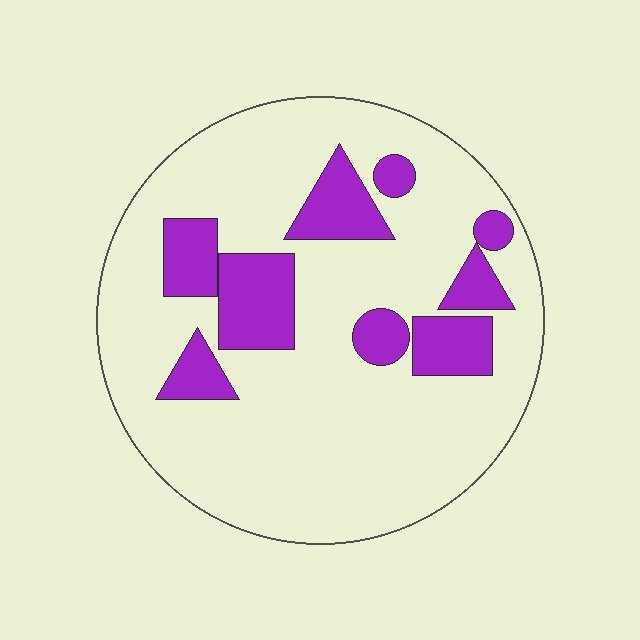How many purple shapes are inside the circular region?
9.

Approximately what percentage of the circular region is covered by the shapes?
Approximately 20%.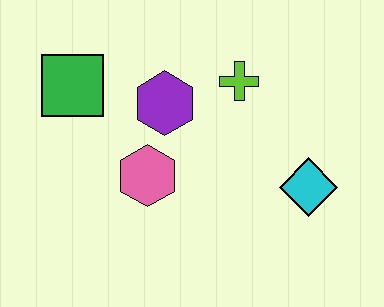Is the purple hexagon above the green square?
No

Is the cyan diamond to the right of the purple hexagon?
Yes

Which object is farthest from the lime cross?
The green square is farthest from the lime cross.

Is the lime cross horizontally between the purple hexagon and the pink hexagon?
No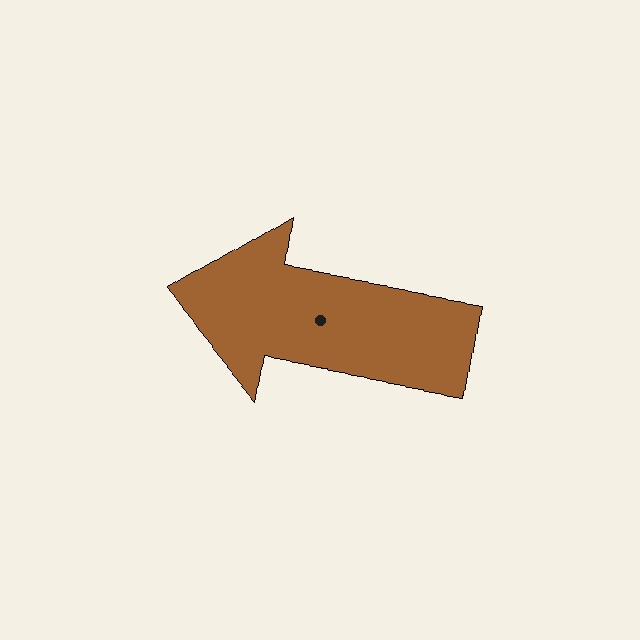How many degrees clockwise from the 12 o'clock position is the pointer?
Approximately 279 degrees.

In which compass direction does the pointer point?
West.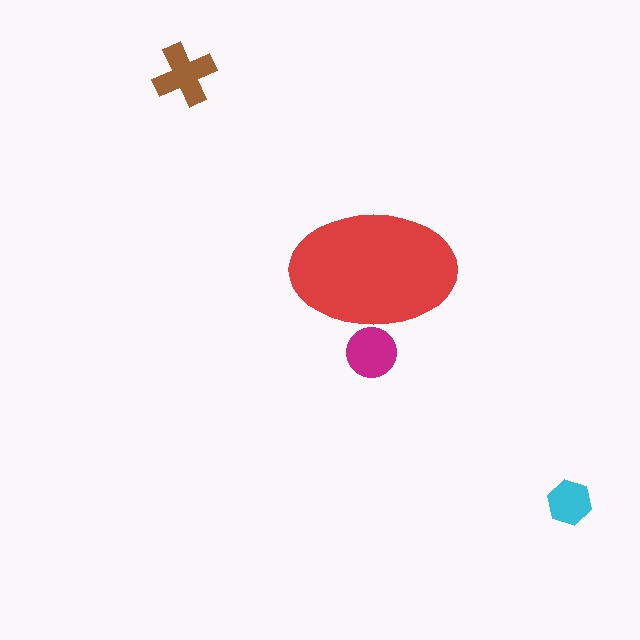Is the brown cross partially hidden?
No, the brown cross is fully visible.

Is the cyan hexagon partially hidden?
No, the cyan hexagon is fully visible.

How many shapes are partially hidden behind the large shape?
1 shape is partially hidden.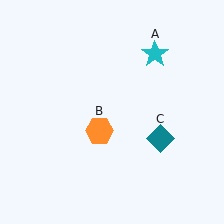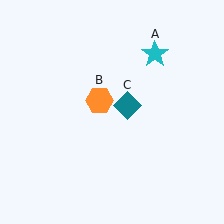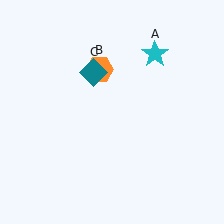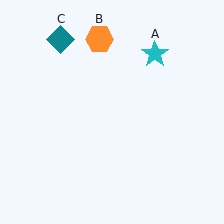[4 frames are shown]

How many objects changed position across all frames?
2 objects changed position: orange hexagon (object B), teal diamond (object C).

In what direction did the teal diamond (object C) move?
The teal diamond (object C) moved up and to the left.